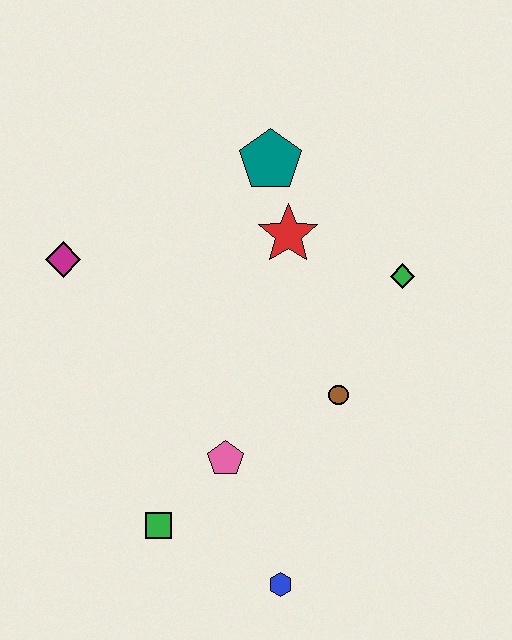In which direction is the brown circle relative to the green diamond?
The brown circle is below the green diamond.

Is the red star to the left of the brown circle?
Yes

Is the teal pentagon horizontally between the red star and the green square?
Yes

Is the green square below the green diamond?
Yes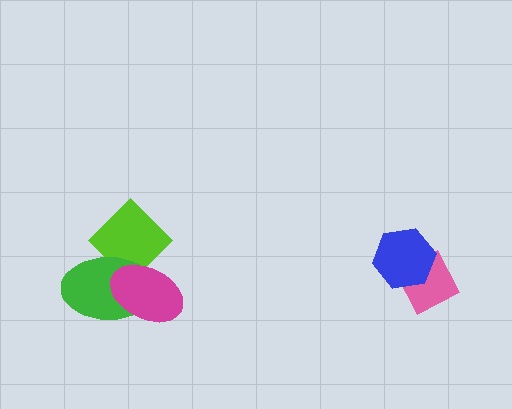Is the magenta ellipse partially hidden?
No, no other shape covers it.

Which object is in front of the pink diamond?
The blue hexagon is in front of the pink diamond.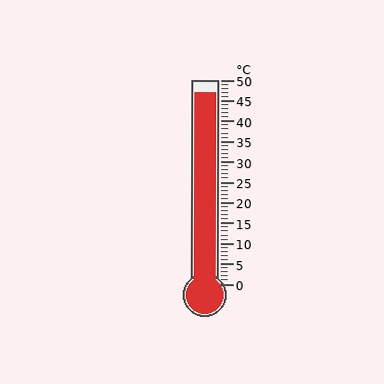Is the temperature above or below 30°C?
The temperature is above 30°C.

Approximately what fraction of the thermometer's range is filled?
The thermometer is filled to approximately 95% of its range.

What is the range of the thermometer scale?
The thermometer scale ranges from 0°C to 50°C.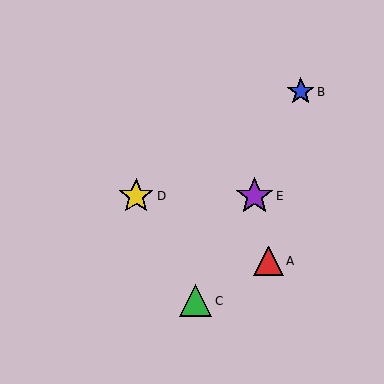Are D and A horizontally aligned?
No, D is at y≈196 and A is at y≈261.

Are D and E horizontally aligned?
Yes, both are at y≈196.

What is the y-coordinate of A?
Object A is at y≈261.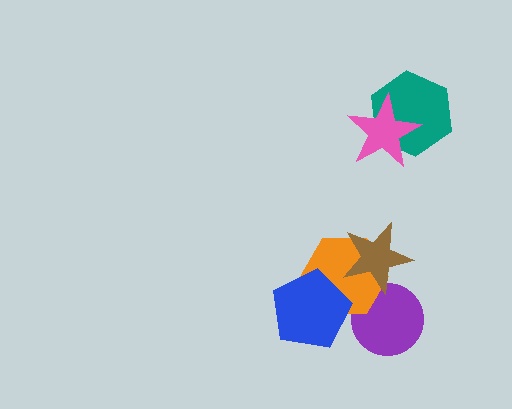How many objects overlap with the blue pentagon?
1 object overlaps with the blue pentagon.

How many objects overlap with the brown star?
2 objects overlap with the brown star.